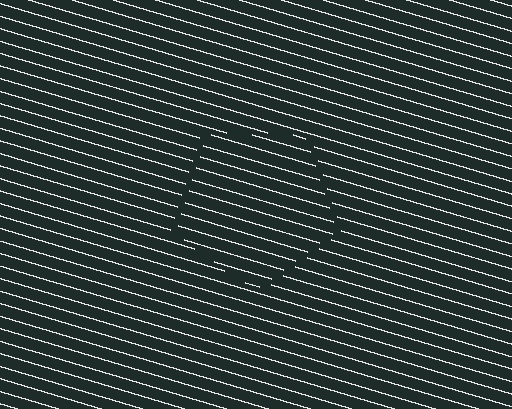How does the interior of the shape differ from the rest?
The interior of the shape contains the same grating, shifted by half a period — the contour is defined by the phase discontinuity where line-ends from the inner and outer gratings abut.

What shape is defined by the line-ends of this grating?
An illusory pentagon. The interior of the shape contains the same grating, shifted by half a period — the contour is defined by the phase discontinuity where line-ends from the inner and outer gratings abut.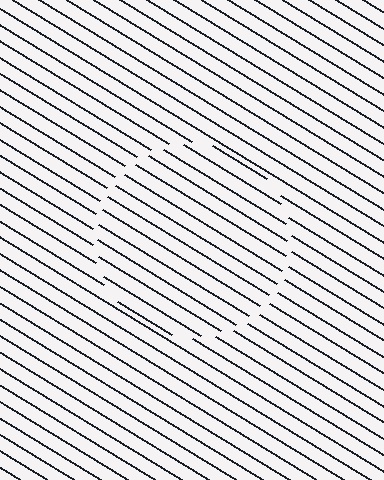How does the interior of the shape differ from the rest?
The interior of the shape contains the same grating, shifted by half a period — the contour is defined by the phase discontinuity where line-ends from the inner and outer gratings abut.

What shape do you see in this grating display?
An illusory circle. The interior of the shape contains the same grating, shifted by half a period — the contour is defined by the phase discontinuity where line-ends from the inner and outer gratings abut.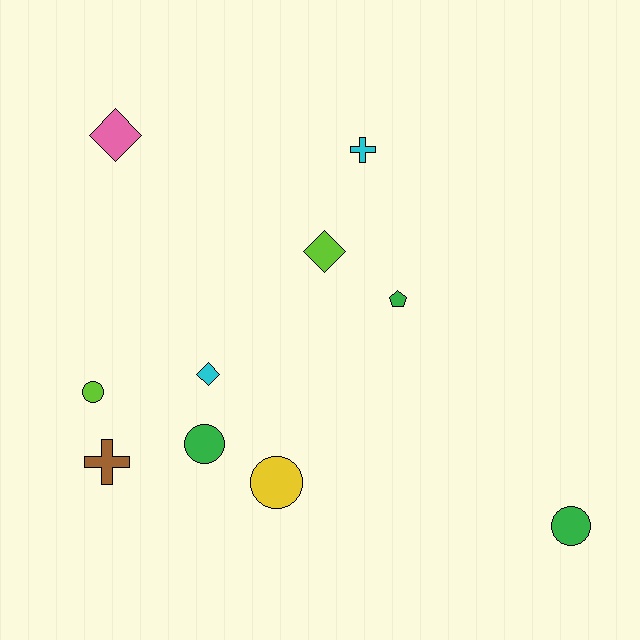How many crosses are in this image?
There are 2 crosses.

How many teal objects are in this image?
There are no teal objects.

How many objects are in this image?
There are 10 objects.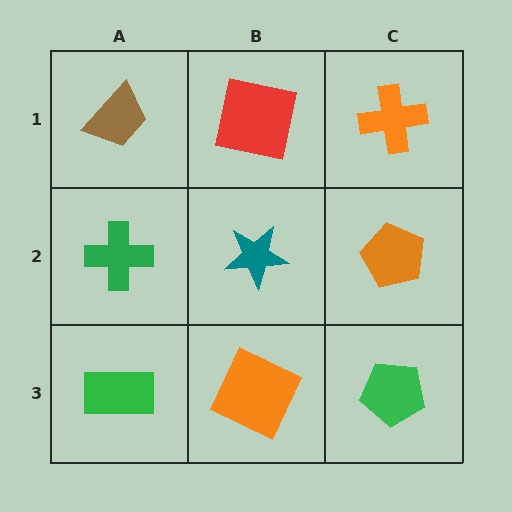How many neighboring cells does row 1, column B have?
3.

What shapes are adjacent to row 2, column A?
A brown trapezoid (row 1, column A), a green rectangle (row 3, column A), a teal star (row 2, column B).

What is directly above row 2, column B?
A red square.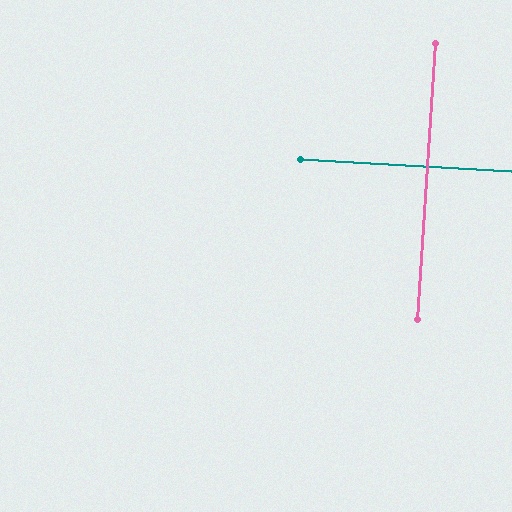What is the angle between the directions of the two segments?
Approximately 89 degrees.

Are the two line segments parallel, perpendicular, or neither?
Perpendicular — they meet at approximately 89°.